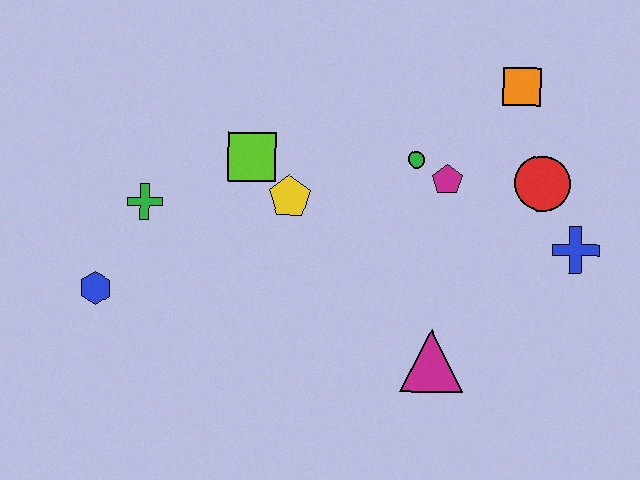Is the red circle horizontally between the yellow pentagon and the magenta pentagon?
No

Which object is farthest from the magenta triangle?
The blue hexagon is farthest from the magenta triangle.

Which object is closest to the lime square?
The yellow pentagon is closest to the lime square.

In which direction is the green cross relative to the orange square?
The green cross is to the left of the orange square.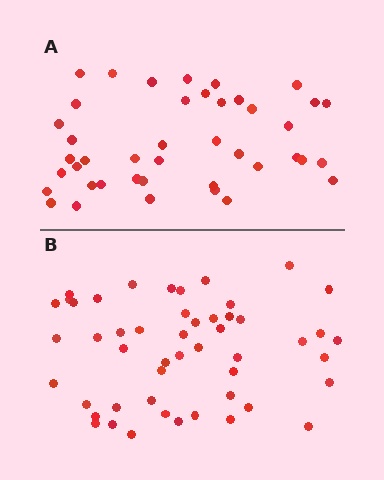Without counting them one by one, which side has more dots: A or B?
Region B (the bottom region) has more dots.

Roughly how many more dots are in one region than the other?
Region B has roughly 8 or so more dots than region A.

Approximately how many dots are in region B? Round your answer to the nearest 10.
About 50 dots.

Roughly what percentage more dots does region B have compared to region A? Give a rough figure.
About 20% more.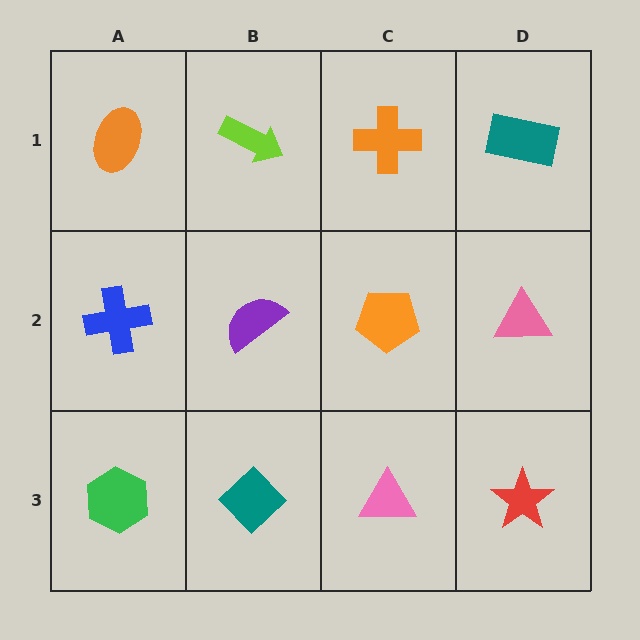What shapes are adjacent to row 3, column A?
A blue cross (row 2, column A), a teal diamond (row 3, column B).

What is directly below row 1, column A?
A blue cross.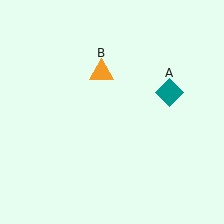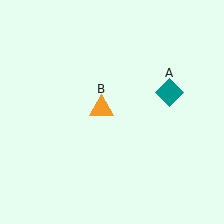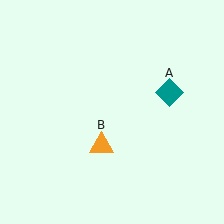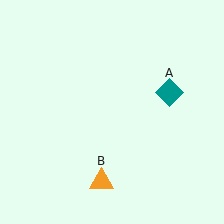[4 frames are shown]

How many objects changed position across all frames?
1 object changed position: orange triangle (object B).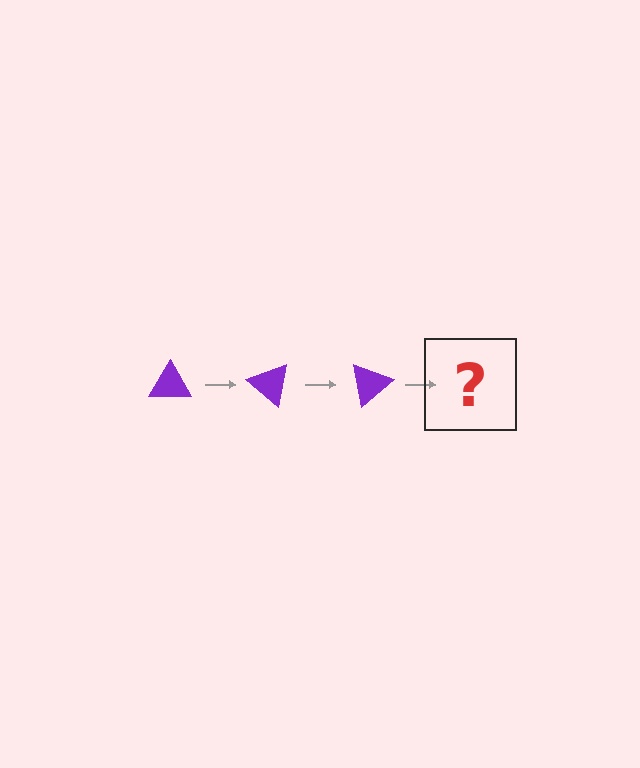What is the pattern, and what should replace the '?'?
The pattern is that the triangle rotates 40 degrees each step. The '?' should be a purple triangle rotated 120 degrees.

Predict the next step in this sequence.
The next step is a purple triangle rotated 120 degrees.